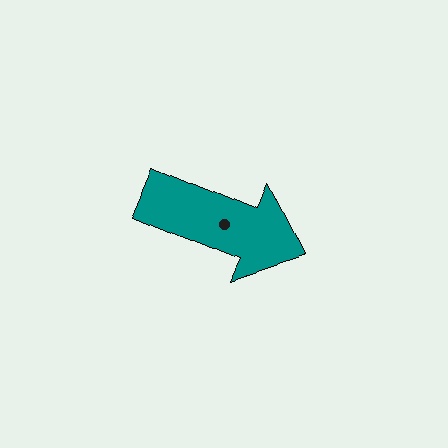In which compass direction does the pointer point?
Southeast.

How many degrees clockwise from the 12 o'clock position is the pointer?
Approximately 113 degrees.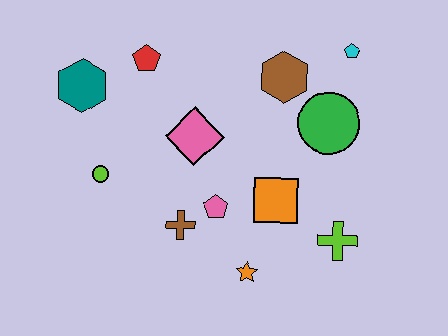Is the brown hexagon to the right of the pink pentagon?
Yes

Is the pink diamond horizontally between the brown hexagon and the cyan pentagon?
No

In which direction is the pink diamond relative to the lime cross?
The pink diamond is to the left of the lime cross.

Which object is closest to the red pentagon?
The teal hexagon is closest to the red pentagon.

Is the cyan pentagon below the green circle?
No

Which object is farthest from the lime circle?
The cyan pentagon is farthest from the lime circle.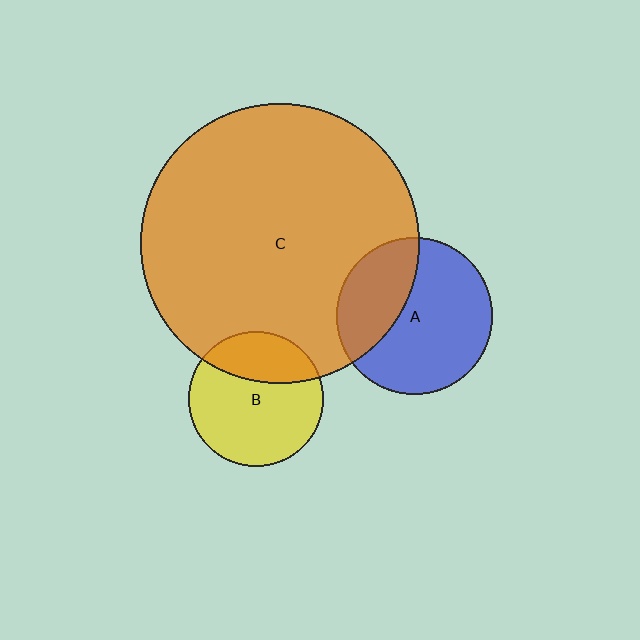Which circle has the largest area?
Circle C (orange).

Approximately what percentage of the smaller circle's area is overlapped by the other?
Approximately 30%.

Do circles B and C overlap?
Yes.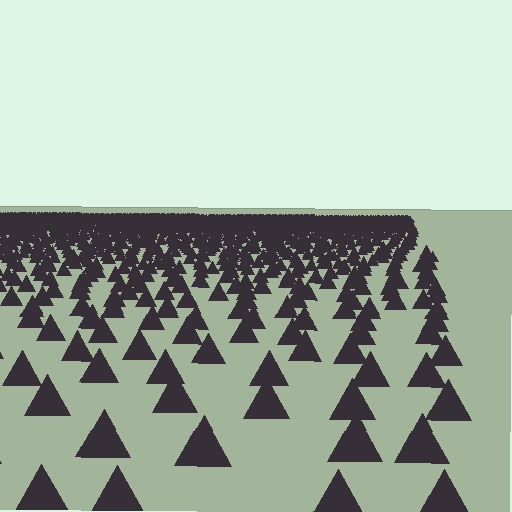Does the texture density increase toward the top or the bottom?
Density increases toward the top.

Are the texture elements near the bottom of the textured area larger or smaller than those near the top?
Larger. Near the bottom, elements are closer to the viewer and appear at a bigger on-screen size.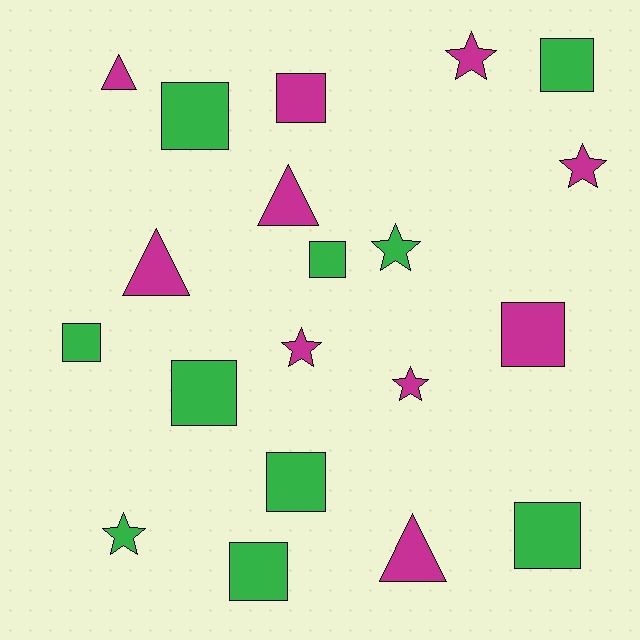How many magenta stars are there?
There are 4 magenta stars.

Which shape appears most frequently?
Square, with 10 objects.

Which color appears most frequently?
Green, with 10 objects.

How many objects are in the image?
There are 20 objects.